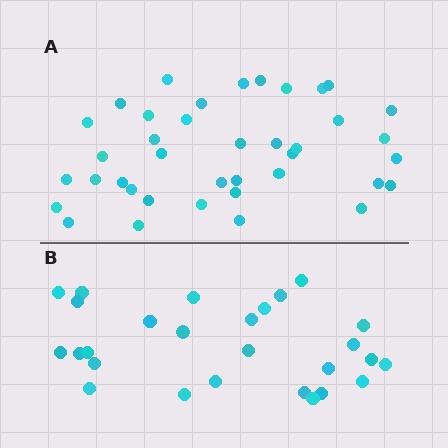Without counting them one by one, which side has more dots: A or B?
Region A (the top region) has more dots.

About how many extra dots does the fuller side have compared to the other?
Region A has roughly 12 or so more dots than region B.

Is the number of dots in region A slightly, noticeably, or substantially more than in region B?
Region A has noticeably more, but not dramatically so. The ratio is roughly 1.4 to 1.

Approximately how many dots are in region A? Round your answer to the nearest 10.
About 40 dots. (The exact count is 39, which rounds to 40.)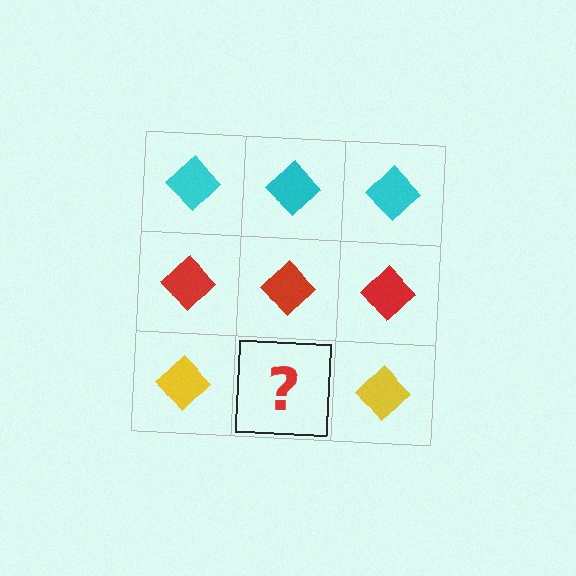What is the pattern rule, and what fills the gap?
The rule is that each row has a consistent color. The gap should be filled with a yellow diamond.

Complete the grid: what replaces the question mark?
The question mark should be replaced with a yellow diamond.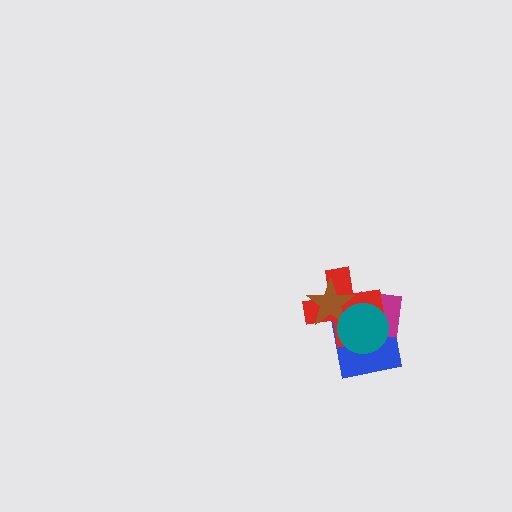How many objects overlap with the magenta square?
3 objects overlap with the magenta square.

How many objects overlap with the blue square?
3 objects overlap with the blue square.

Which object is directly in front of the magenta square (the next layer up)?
The red cross is directly in front of the magenta square.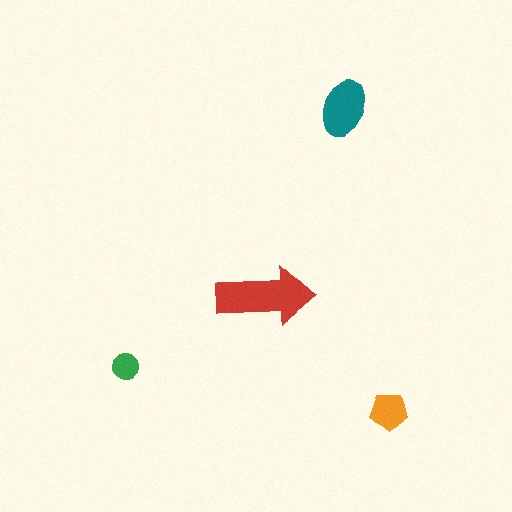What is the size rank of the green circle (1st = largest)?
4th.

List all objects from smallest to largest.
The green circle, the orange pentagon, the teal ellipse, the red arrow.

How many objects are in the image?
There are 4 objects in the image.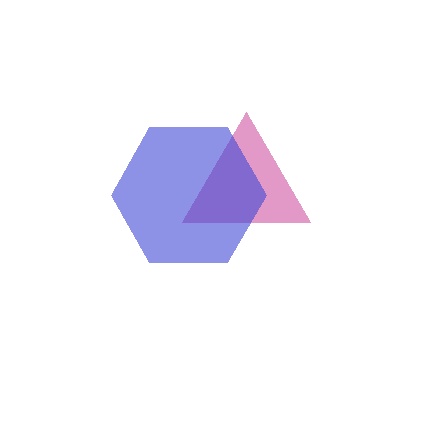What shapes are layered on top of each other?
The layered shapes are: a magenta triangle, a blue hexagon.